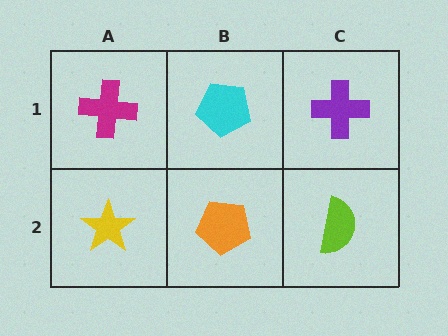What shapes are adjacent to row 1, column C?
A lime semicircle (row 2, column C), a cyan pentagon (row 1, column B).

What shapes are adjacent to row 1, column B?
An orange pentagon (row 2, column B), a magenta cross (row 1, column A), a purple cross (row 1, column C).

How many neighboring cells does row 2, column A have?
2.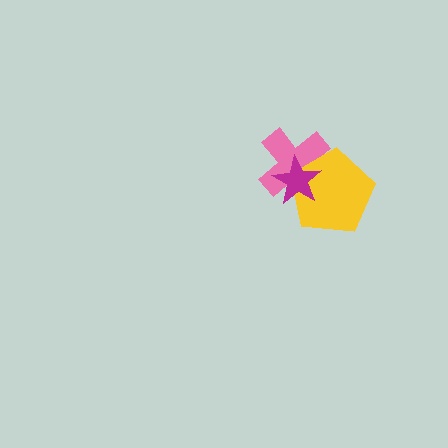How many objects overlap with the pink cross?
2 objects overlap with the pink cross.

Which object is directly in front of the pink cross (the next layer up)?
The yellow pentagon is directly in front of the pink cross.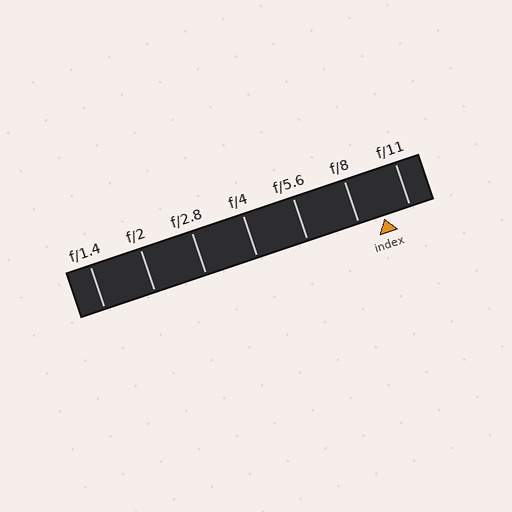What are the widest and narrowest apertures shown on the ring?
The widest aperture shown is f/1.4 and the narrowest is f/11.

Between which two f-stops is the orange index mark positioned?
The index mark is between f/8 and f/11.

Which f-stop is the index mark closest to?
The index mark is closest to f/8.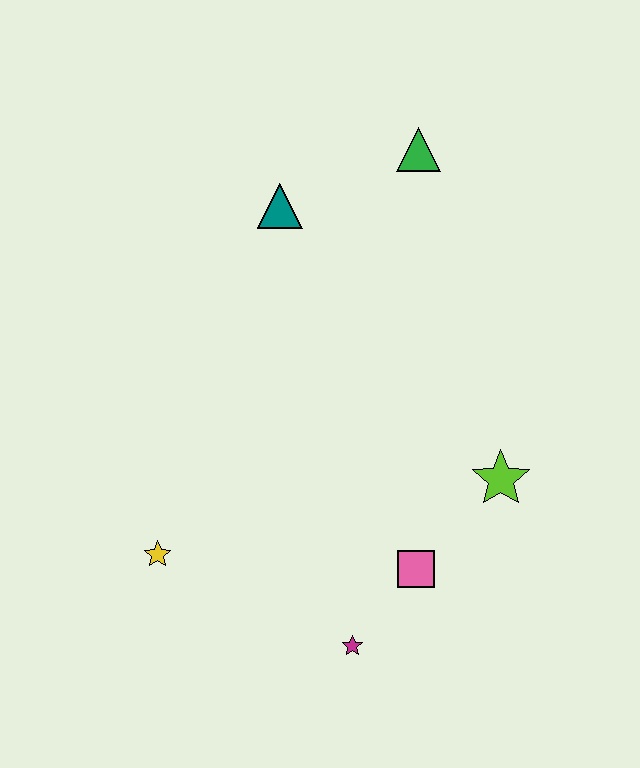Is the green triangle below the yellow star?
No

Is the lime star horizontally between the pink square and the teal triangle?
No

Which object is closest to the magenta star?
The pink square is closest to the magenta star.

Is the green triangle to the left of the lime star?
Yes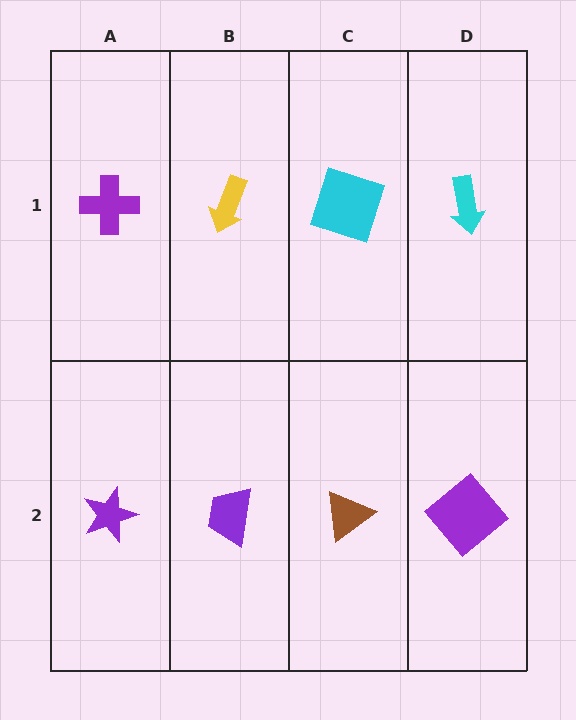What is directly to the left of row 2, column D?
A brown triangle.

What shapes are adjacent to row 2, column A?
A purple cross (row 1, column A), a purple trapezoid (row 2, column B).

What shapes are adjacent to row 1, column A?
A purple star (row 2, column A), a yellow arrow (row 1, column B).